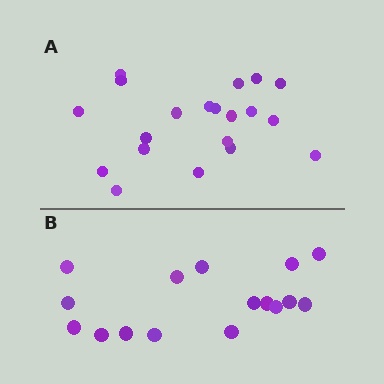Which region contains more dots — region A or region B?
Region A (the top region) has more dots.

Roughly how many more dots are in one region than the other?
Region A has about 4 more dots than region B.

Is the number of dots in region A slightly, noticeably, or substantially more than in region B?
Region A has noticeably more, but not dramatically so. The ratio is roughly 1.2 to 1.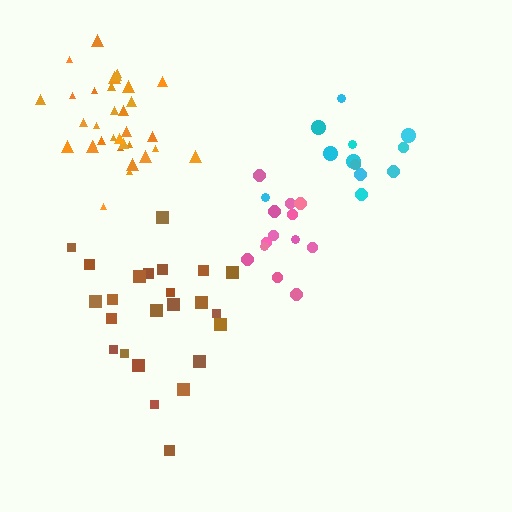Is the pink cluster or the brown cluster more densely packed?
Pink.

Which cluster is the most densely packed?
Orange.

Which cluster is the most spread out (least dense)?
Brown.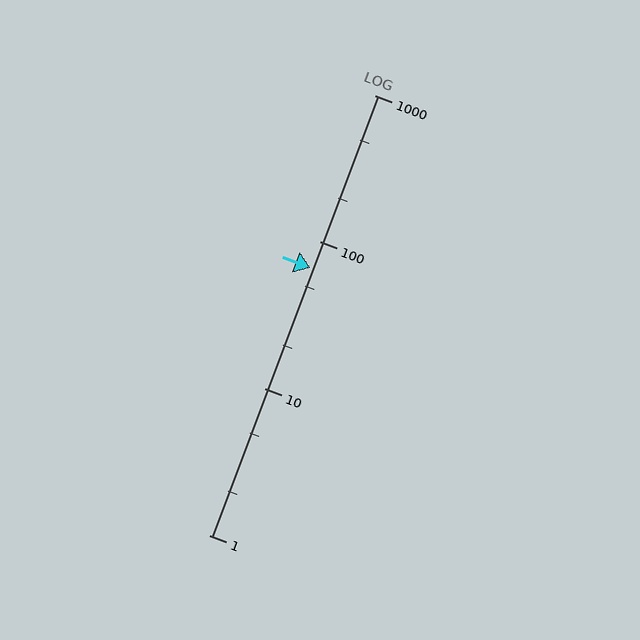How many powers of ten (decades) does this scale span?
The scale spans 3 decades, from 1 to 1000.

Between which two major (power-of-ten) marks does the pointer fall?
The pointer is between 10 and 100.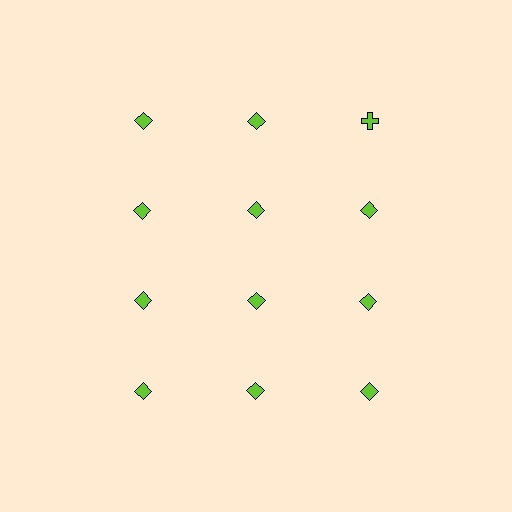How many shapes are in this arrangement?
There are 12 shapes arranged in a grid pattern.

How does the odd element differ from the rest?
It has a different shape: cross instead of diamond.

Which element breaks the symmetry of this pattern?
The lime cross in the top row, center column breaks the symmetry. All other shapes are lime diamonds.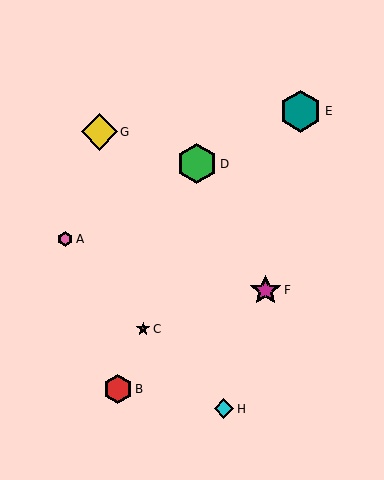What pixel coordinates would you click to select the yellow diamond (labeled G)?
Click at (99, 132) to select the yellow diamond G.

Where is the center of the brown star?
The center of the brown star is at (143, 329).